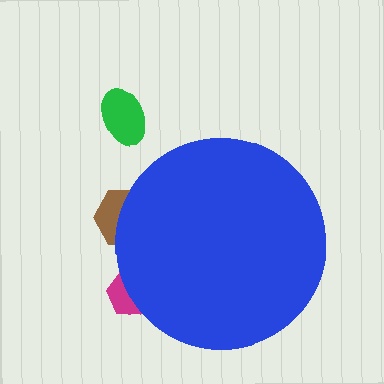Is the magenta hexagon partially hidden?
Yes, the magenta hexagon is partially hidden behind the blue circle.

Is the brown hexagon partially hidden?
Yes, the brown hexagon is partially hidden behind the blue circle.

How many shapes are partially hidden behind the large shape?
2 shapes are partially hidden.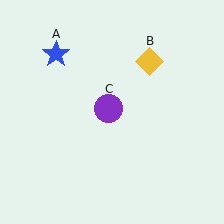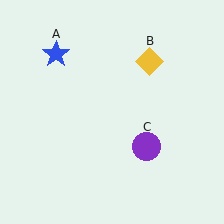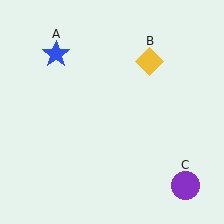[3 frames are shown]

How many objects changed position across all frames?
1 object changed position: purple circle (object C).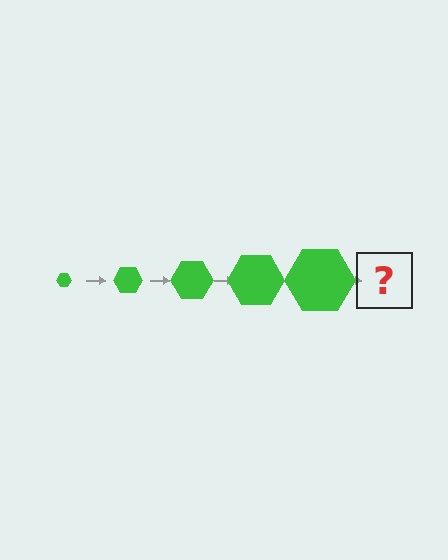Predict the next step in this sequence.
The next step is a green hexagon, larger than the previous one.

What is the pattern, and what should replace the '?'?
The pattern is that the hexagon gets progressively larger each step. The '?' should be a green hexagon, larger than the previous one.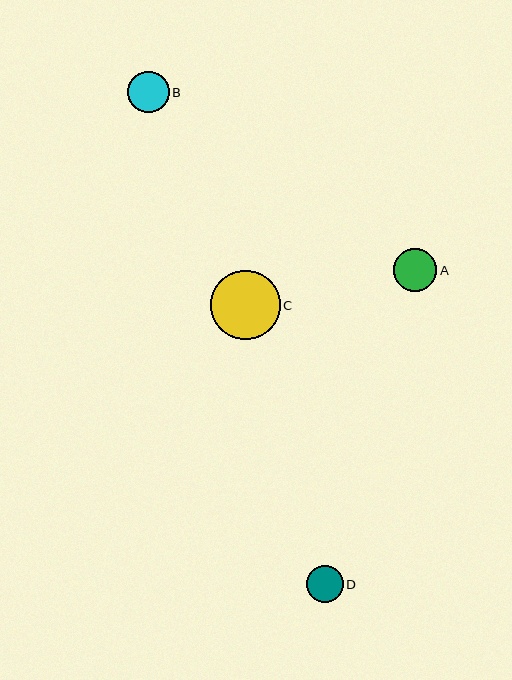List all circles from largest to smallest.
From largest to smallest: C, A, B, D.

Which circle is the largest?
Circle C is the largest with a size of approximately 69 pixels.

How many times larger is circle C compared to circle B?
Circle C is approximately 1.7 times the size of circle B.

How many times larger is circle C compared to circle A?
Circle C is approximately 1.6 times the size of circle A.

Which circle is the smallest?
Circle D is the smallest with a size of approximately 37 pixels.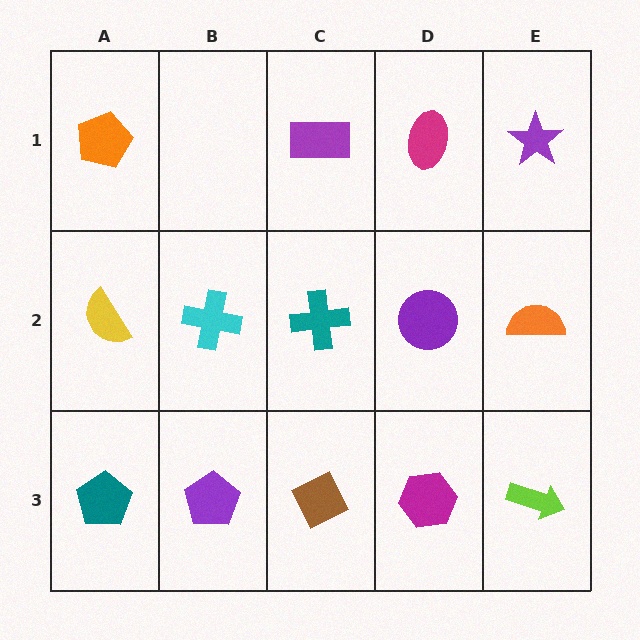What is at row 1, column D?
A magenta ellipse.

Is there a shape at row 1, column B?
No, that cell is empty.